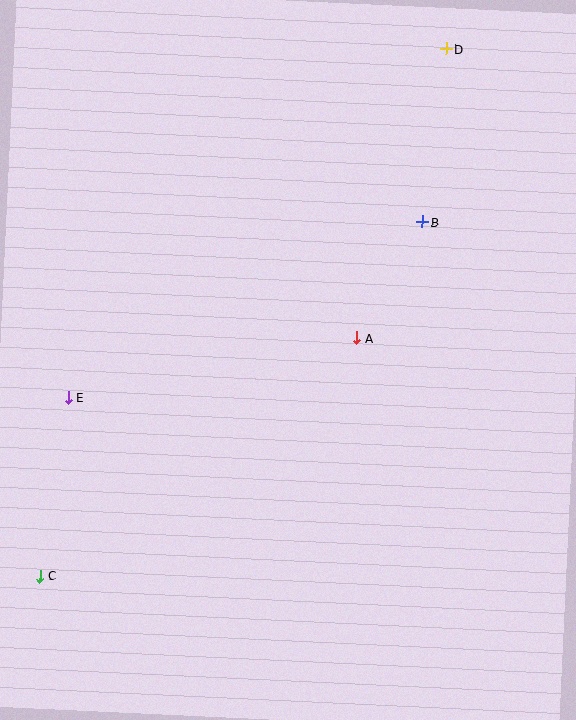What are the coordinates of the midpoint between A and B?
The midpoint between A and B is at (390, 280).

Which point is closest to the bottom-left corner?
Point C is closest to the bottom-left corner.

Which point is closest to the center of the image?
Point A at (357, 338) is closest to the center.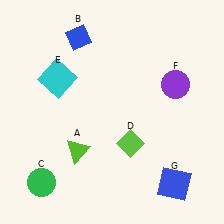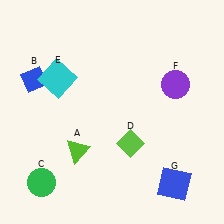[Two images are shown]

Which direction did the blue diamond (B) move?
The blue diamond (B) moved left.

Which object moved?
The blue diamond (B) moved left.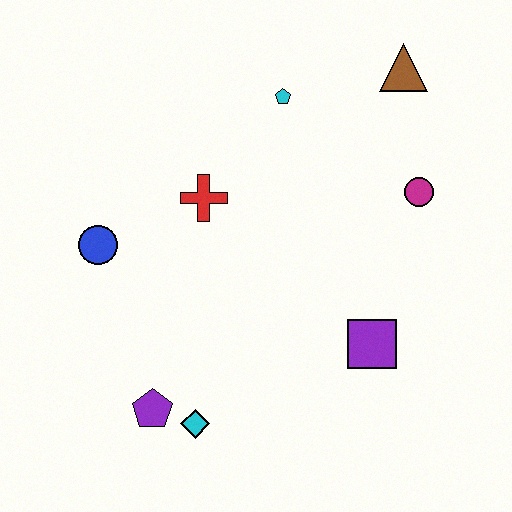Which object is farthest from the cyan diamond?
The brown triangle is farthest from the cyan diamond.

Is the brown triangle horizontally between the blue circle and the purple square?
No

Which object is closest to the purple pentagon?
The cyan diamond is closest to the purple pentagon.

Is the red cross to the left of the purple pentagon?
No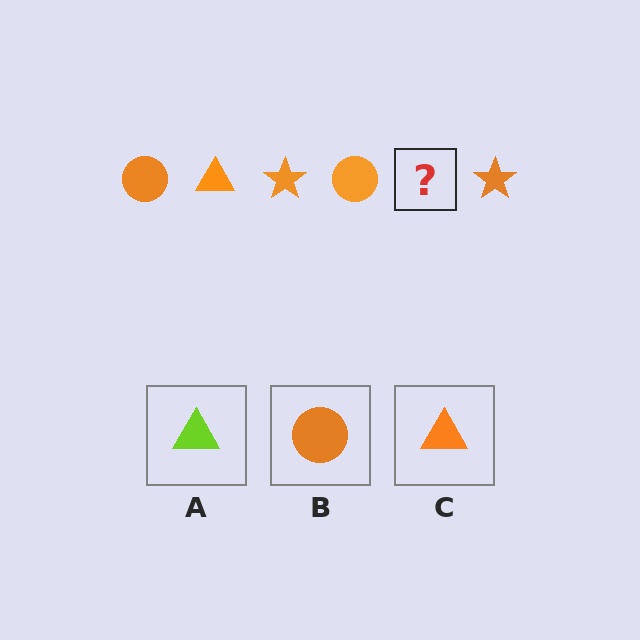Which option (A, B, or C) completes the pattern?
C.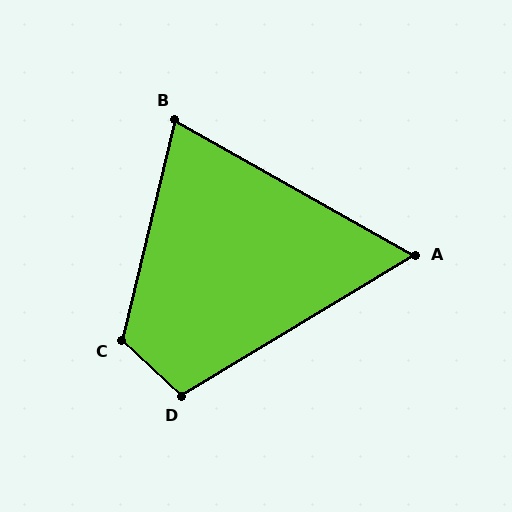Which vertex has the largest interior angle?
C, at approximately 119 degrees.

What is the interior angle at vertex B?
Approximately 74 degrees (acute).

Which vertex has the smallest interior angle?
A, at approximately 61 degrees.